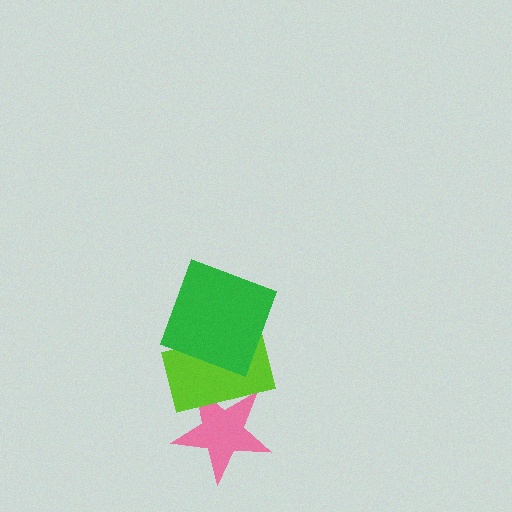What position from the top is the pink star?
The pink star is 3rd from the top.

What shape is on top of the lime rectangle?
The green square is on top of the lime rectangle.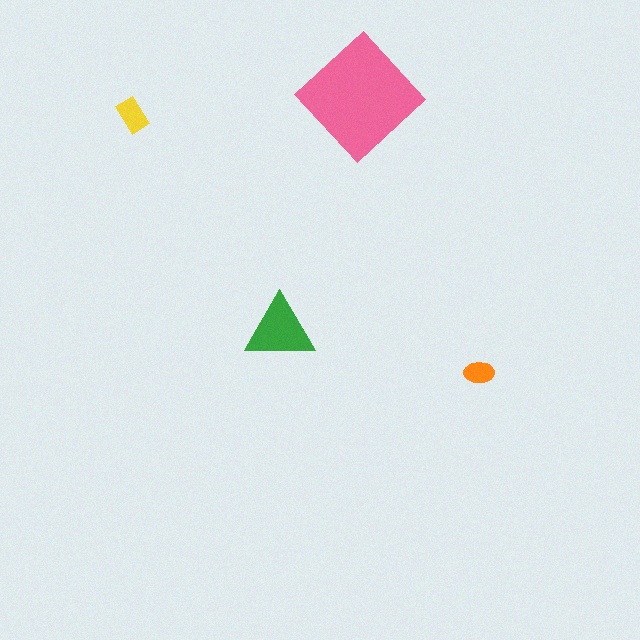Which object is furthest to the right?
The orange ellipse is rightmost.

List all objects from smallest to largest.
The orange ellipse, the yellow rectangle, the green triangle, the pink diamond.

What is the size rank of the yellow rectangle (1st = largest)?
3rd.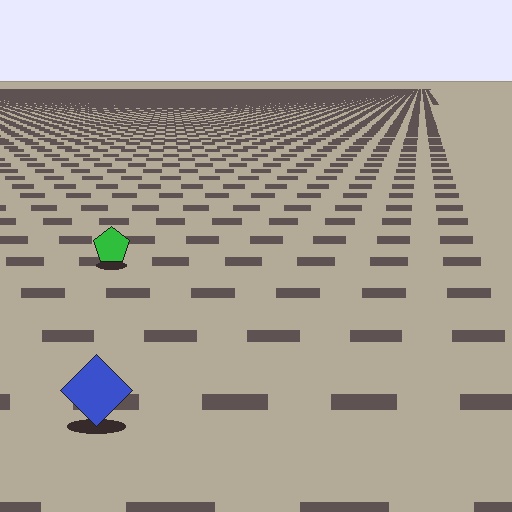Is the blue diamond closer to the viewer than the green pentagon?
Yes. The blue diamond is closer — you can tell from the texture gradient: the ground texture is coarser near it.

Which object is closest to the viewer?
The blue diamond is closest. The texture marks near it are larger and more spread out.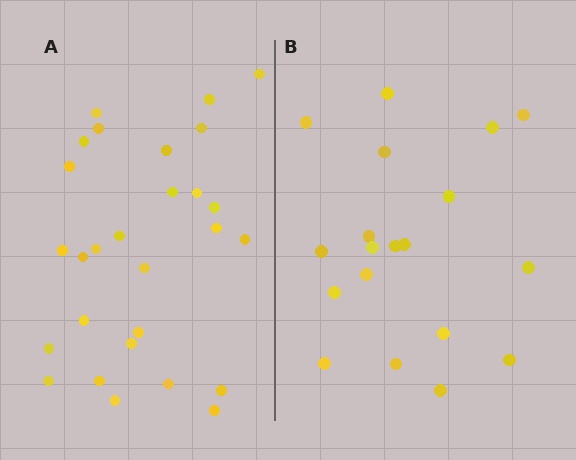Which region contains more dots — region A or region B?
Region A (the left region) has more dots.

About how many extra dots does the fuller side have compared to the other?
Region A has roughly 8 or so more dots than region B.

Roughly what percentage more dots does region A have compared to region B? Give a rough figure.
About 45% more.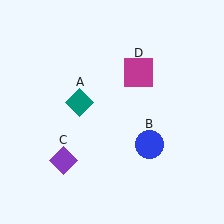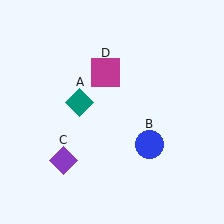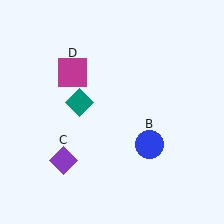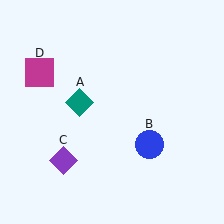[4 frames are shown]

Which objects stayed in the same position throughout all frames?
Teal diamond (object A) and blue circle (object B) and purple diamond (object C) remained stationary.